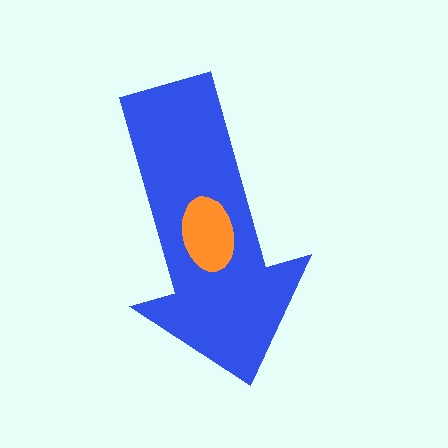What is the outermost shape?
The blue arrow.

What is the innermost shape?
The orange ellipse.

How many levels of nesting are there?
2.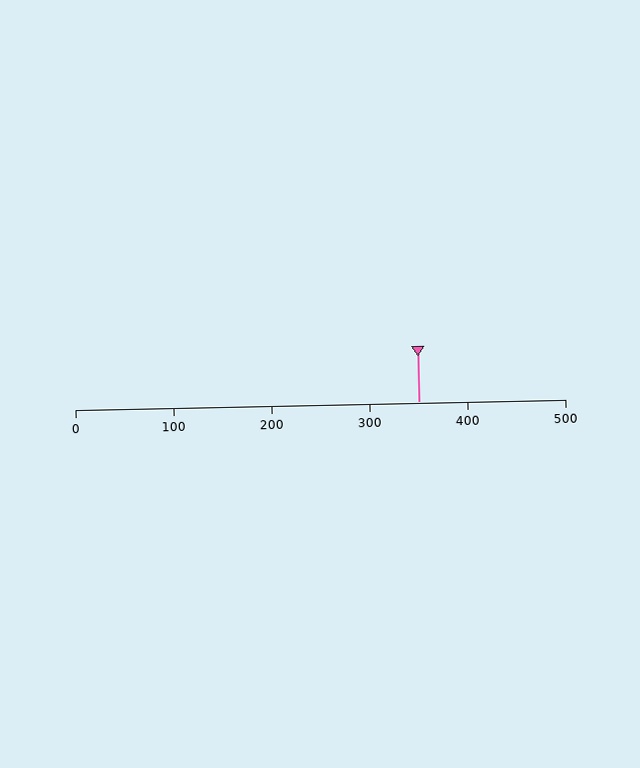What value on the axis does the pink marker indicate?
The marker indicates approximately 350.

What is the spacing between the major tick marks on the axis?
The major ticks are spaced 100 apart.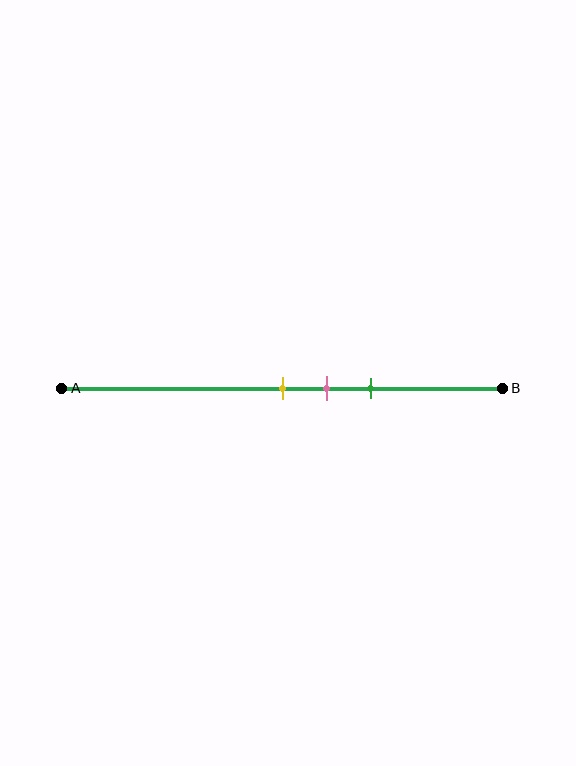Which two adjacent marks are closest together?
The yellow and pink marks are the closest adjacent pair.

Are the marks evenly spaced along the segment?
Yes, the marks are approximately evenly spaced.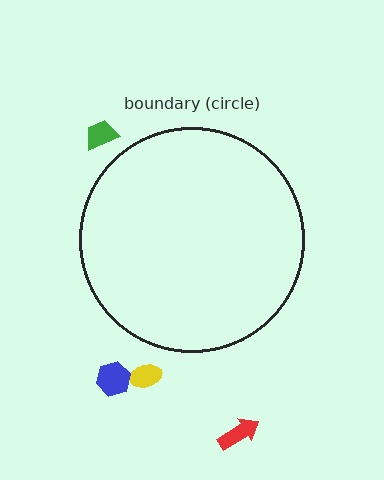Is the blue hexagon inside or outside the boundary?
Outside.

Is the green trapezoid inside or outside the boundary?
Outside.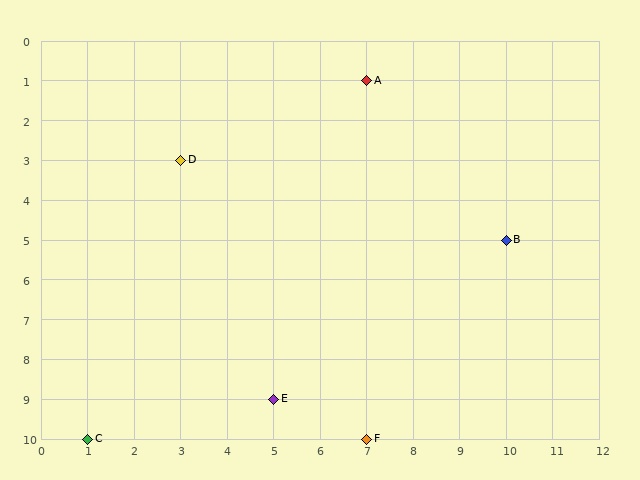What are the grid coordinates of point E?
Point E is at grid coordinates (5, 9).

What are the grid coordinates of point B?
Point B is at grid coordinates (10, 5).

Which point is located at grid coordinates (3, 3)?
Point D is at (3, 3).